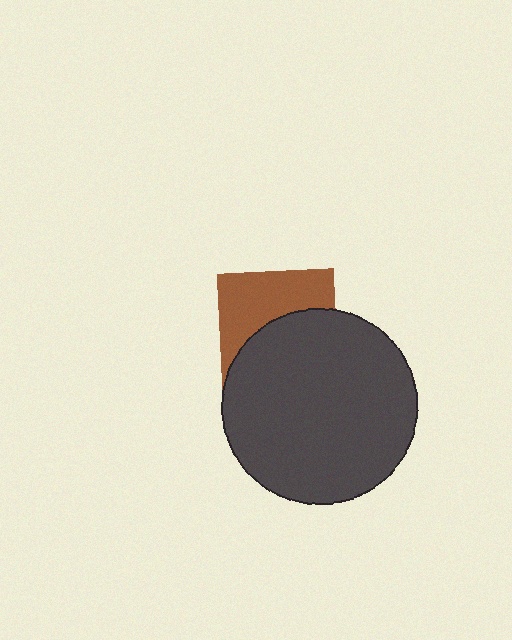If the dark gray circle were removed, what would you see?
You would see the complete brown square.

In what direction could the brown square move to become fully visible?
The brown square could move up. That would shift it out from behind the dark gray circle entirely.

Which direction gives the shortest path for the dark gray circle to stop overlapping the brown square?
Moving down gives the shortest separation.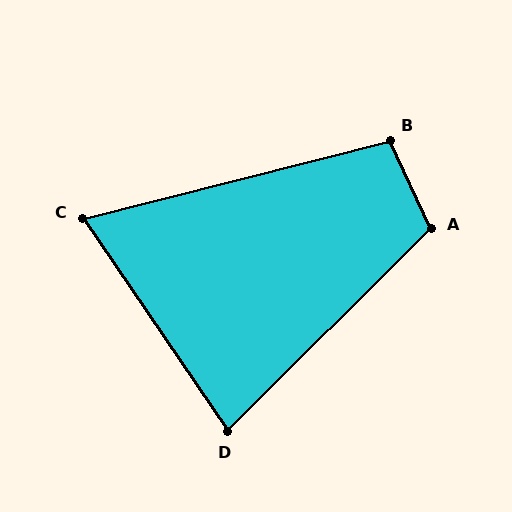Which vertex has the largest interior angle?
A, at approximately 110 degrees.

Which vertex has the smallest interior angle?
C, at approximately 70 degrees.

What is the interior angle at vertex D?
Approximately 79 degrees (acute).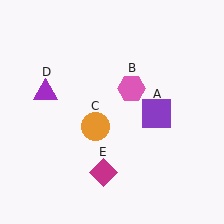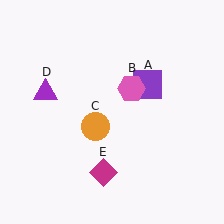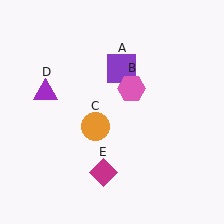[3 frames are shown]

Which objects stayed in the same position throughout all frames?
Pink hexagon (object B) and orange circle (object C) and purple triangle (object D) and magenta diamond (object E) remained stationary.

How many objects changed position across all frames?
1 object changed position: purple square (object A).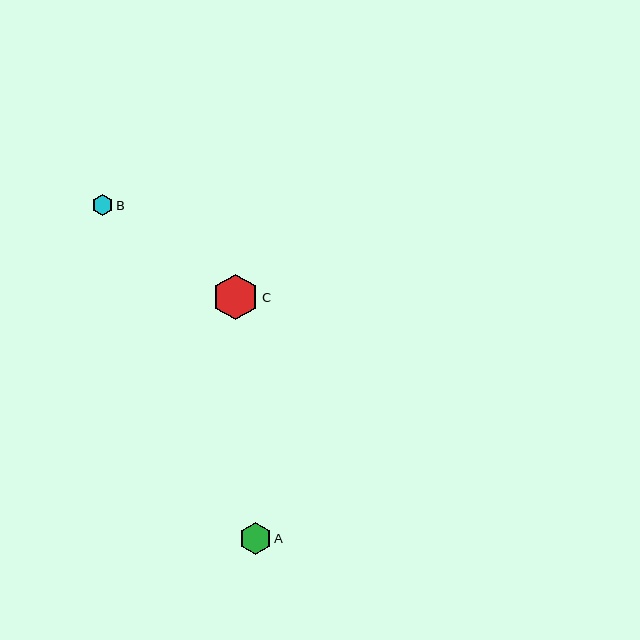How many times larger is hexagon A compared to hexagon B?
Hexagon A is approximately 1.6 times the size of hexagon B.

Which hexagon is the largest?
Hexagon C is the largest with a size of approximately 46 pixels.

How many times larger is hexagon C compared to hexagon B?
Hexagon C is approximately 2.2 times the size of hexagon B.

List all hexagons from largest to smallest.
From largest to smallest: C, A, B.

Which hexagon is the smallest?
Hexagon B is the smallest with a size of approximately 20 pixels.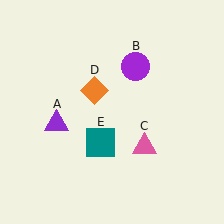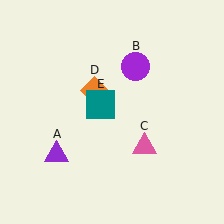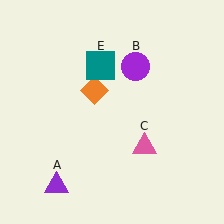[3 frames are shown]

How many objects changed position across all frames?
2 objects changed position: purple triangle (object A), teal square (object E).